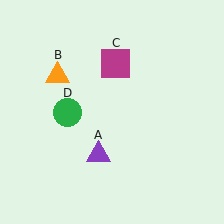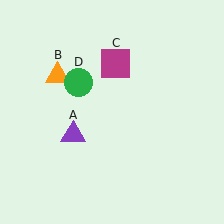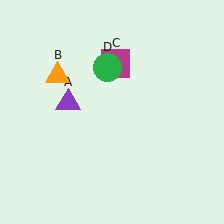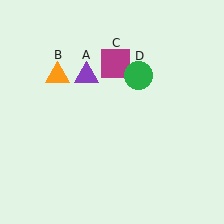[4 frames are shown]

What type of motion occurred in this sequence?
The purple triangle (object A), green circle (object D) rotated clockwise around the center of the scene.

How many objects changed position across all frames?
2 objects changed position: purple triangle (object A), green circle (object D).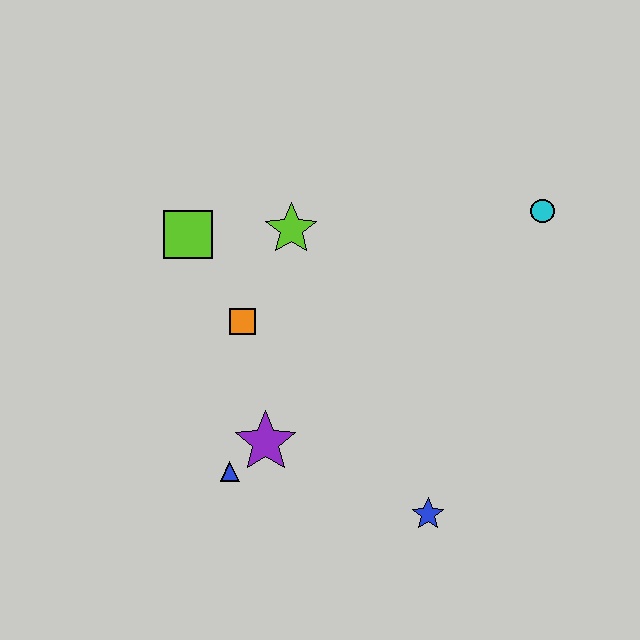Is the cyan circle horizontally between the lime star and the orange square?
No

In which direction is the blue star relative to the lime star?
The blue star is below the lime star.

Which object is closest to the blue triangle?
The purple star is closest to the blue triangle.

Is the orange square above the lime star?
No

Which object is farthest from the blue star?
The lime square is farthest from the blue star.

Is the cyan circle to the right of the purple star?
Yes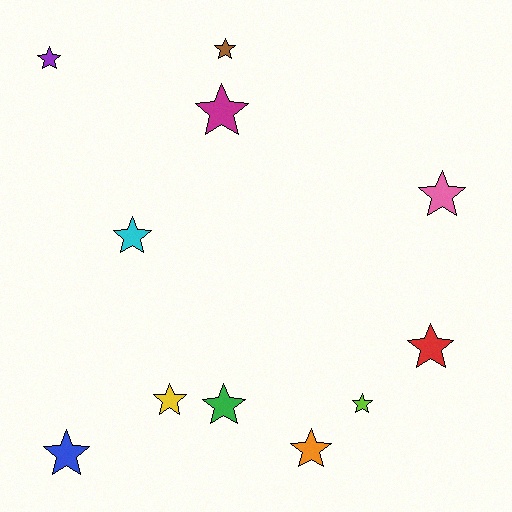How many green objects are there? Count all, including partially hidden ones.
There is 1 green object.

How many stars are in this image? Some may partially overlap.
There are 11 stars.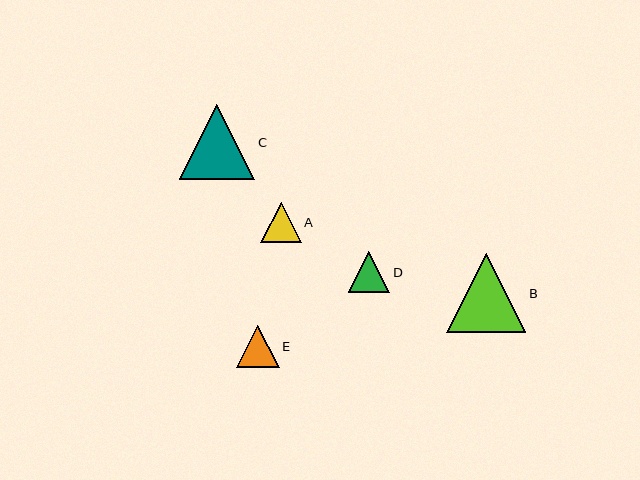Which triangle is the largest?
Triangle B is the largest with a size of approximately 79 pixels.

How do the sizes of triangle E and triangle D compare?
Triangle E and triangle D are approximately the same size.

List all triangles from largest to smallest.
From largest to smallest: B, C, E, D, A.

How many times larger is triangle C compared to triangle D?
Triangle C is approximately 1.8 times the size of triangle D.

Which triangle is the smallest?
Triangle A is the smallest with a size of approximately 41 pixels.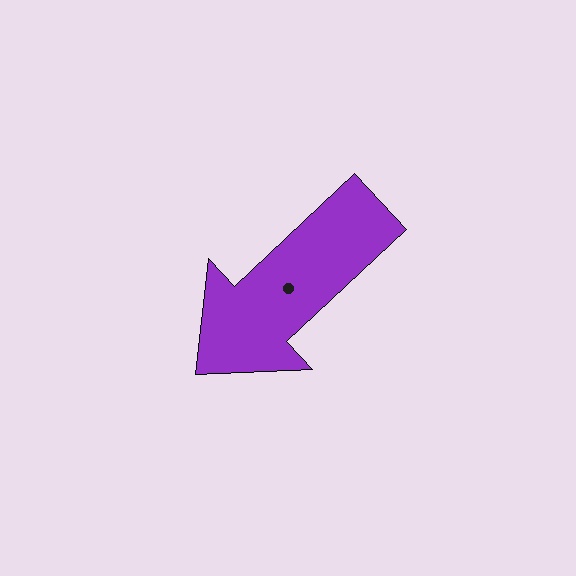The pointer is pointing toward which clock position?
Roughly 8 o'clock.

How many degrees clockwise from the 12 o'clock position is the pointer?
Approximately 227 degrees.